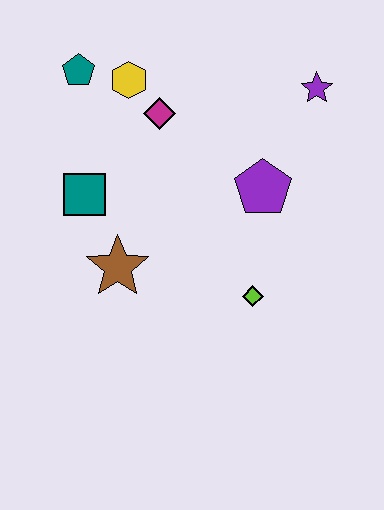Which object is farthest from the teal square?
The purple star is farthest from the teal square.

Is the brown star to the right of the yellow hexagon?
No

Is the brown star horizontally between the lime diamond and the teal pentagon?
Yes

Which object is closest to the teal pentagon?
The yellow hexagon is closest to the teal pentagon.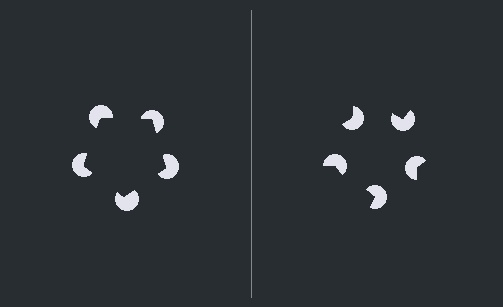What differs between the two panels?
The pac-man discs are positioned identically on both sides; only the wedge orientations differ. On the left they align to a pentagon; on the right they are misaligned.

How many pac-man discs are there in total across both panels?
10 — 5 on each side.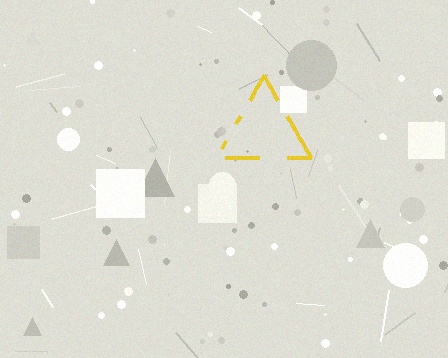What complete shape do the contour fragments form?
The contour fragments form a triangle.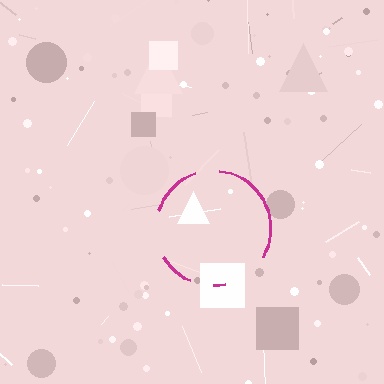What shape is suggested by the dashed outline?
The dashed outline suggests a circle.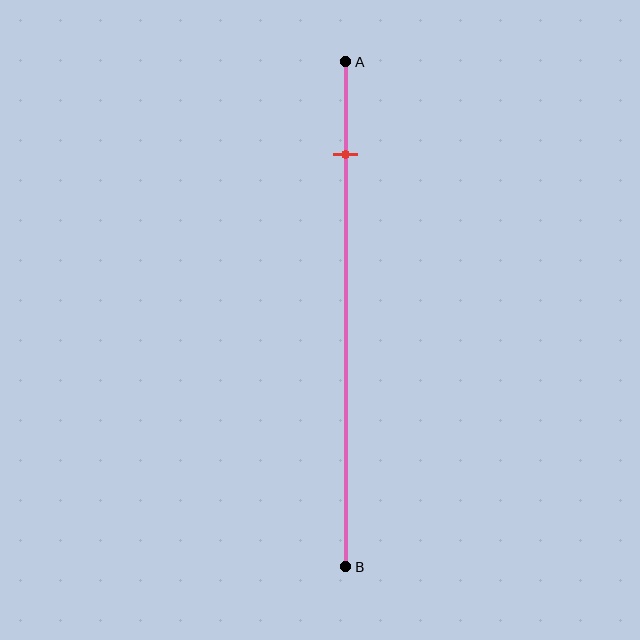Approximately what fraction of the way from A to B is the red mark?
The red mark is approximately 20% of the way from A to B.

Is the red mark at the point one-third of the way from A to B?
No, the mark is at about 20% from A, not at the 33% one-third point.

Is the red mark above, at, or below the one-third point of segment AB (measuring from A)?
The red mark is above the one-third point of segment AB.